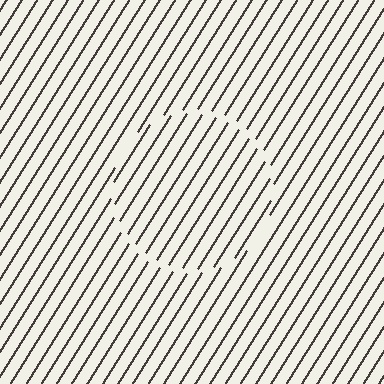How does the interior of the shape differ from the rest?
The interior of the shape contains the same grating, shifted by half a period — the contour is defined by the phase discontinuity where line-ends from the inner and outer gratings abut.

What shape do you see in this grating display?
An illusory circle. The interior of the shape contains the same grating, shifted by half a period — the contour is defined by the phase discontinuity where line-ends from the inner and outer gratings abut.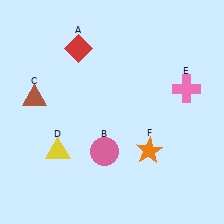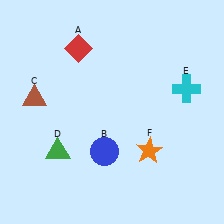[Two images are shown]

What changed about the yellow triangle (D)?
In Image 1, D is yellow. In Image 2, it changed to green.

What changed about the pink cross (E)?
In Image 1, E is pink. In Image 2, it changed to cyan.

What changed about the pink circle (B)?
In Image 1, B is pink. In Image 2, it changed to blue.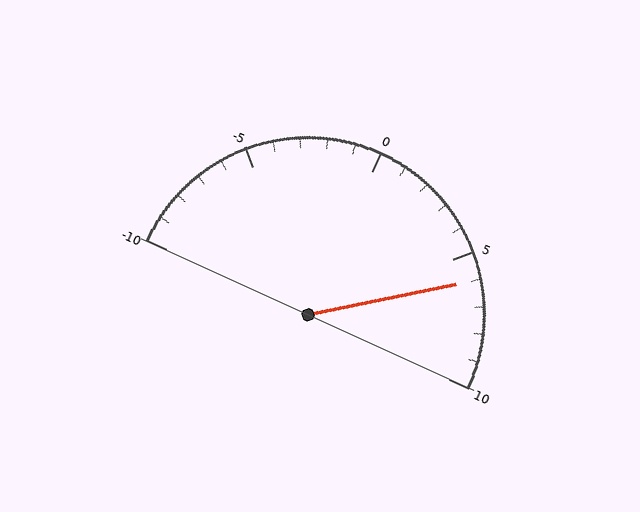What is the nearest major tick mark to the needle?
The nearest major tick mark is 5.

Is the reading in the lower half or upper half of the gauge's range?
The reading is in the upper half of the range (-10 to 10).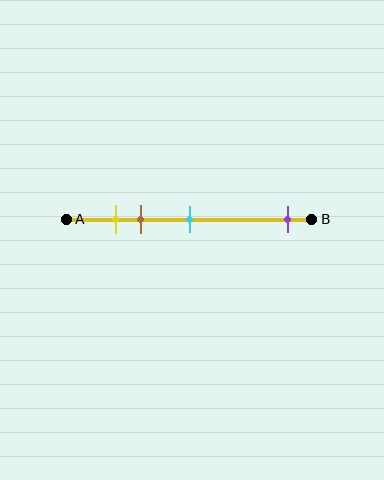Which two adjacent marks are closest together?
The yellow and brown marks are the closest adjacent pair.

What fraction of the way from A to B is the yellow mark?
The yellow mark is approximately 20% (0.2) of the way from A to B.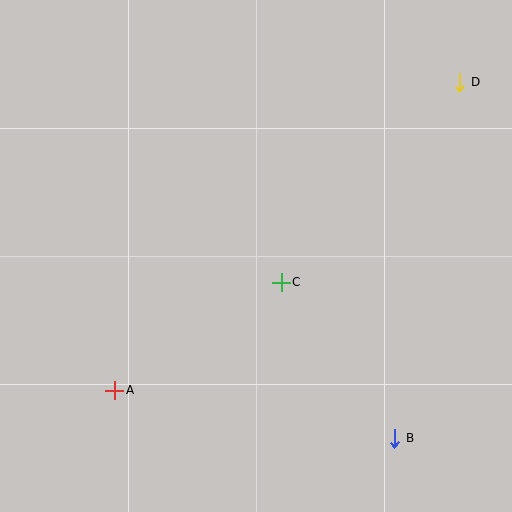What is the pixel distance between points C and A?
The distance between C and A is 199 pixels.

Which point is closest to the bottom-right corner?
Point B is closest to the bottom-right corner.